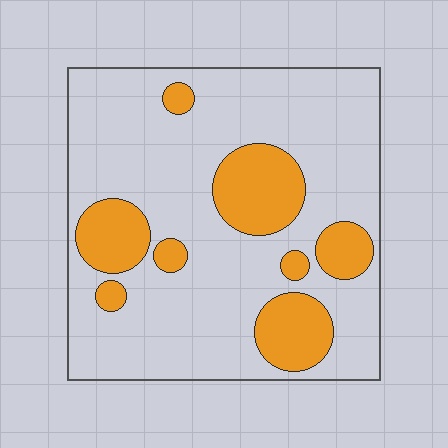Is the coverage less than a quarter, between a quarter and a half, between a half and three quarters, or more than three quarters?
Less than a quarter.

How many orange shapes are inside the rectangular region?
8.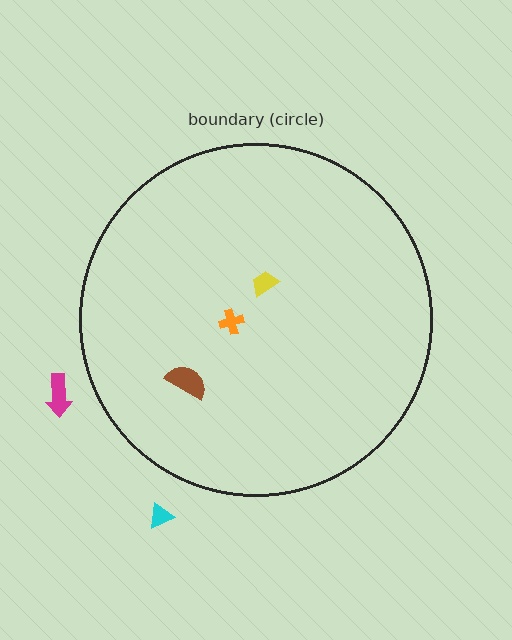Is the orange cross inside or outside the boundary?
Inside.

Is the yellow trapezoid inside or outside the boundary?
Inside.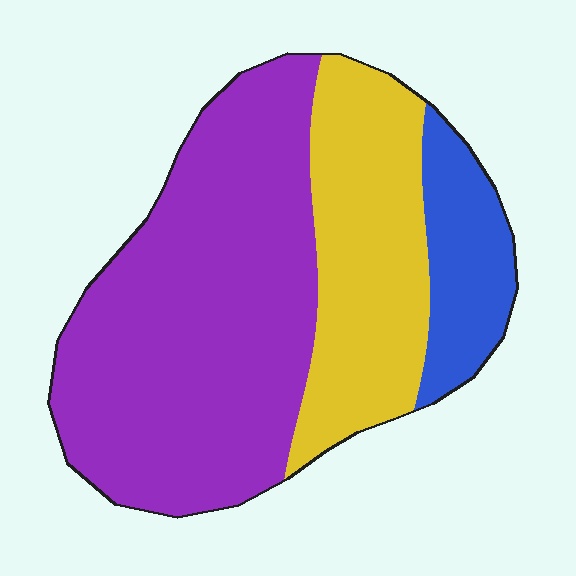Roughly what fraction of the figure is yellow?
Yellow takes up about one quarter (1/4) of the figure.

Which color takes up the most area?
Purple, at roughly 60%.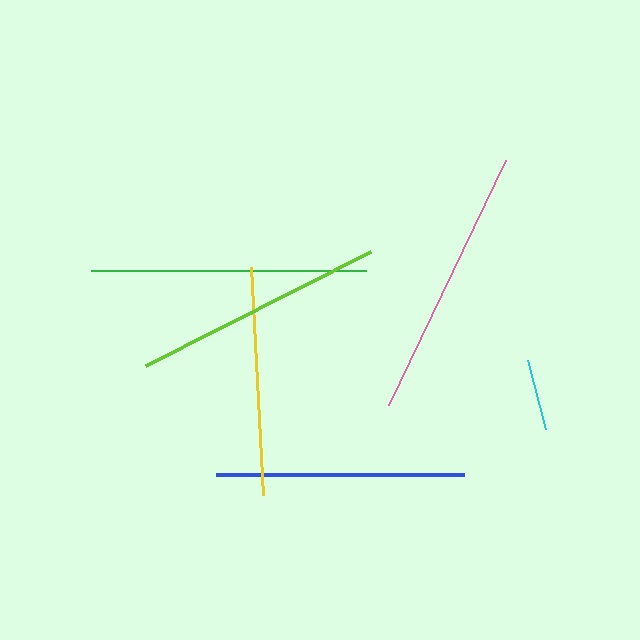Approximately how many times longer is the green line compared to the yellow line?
The green line is approximately 1.2 times the length of the yellow line.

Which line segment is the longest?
The green line is the longest at approximately 274 pixels.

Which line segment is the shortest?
The cyan line is the shortest at approximately 72 pixels.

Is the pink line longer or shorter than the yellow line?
The pink line is longer than the yellow line.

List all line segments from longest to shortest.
From longest to shortest: green, pink, lime, blue, yellow, cyan.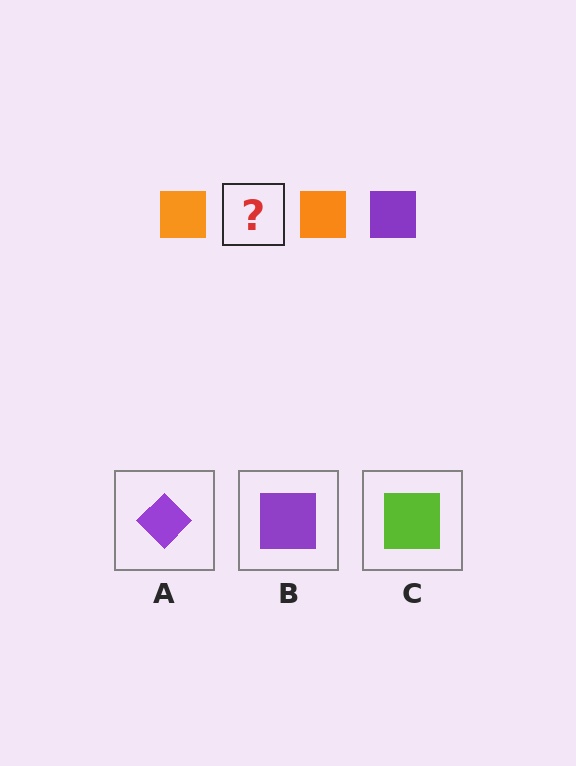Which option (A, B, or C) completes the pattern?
B.